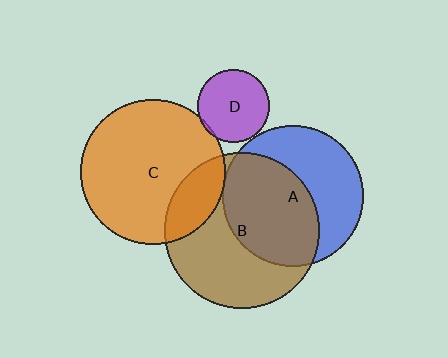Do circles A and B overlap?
Yes.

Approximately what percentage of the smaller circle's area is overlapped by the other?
Approximately 55%.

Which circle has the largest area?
Circle B (brown).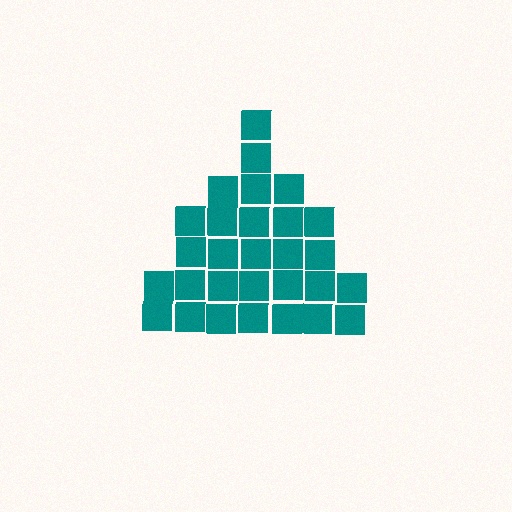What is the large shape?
The large shape is a triangle.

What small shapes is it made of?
It is made of small squares.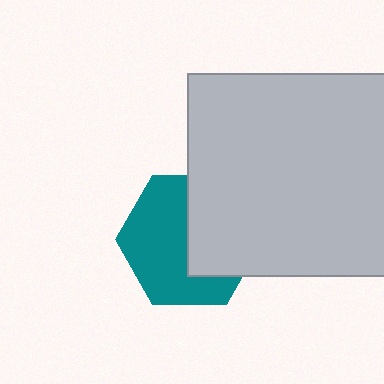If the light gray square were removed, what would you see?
You would see the complete teal hexagon.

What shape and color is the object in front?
The object in front is a light gray square.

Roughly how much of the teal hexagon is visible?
About half of it is visible (roughly 57%).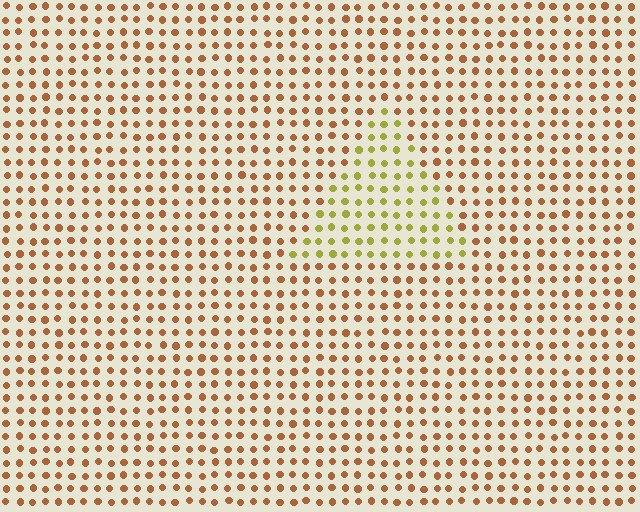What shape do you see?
I see a triangle.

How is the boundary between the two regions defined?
The boundary is defined purely by a slight shift in hue (about 44 degrees). Spacing, size, and orientation are identical on both sides.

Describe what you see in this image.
The image is filled with small brown elements in a uniform arrangement. A triangle-shaped region is visible where the elements are tinted to a slightly different hue, forming a subtle color boundary.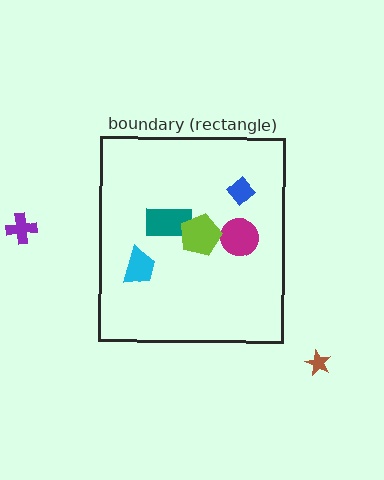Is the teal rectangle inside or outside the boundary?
Inside.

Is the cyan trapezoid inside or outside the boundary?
Inside.